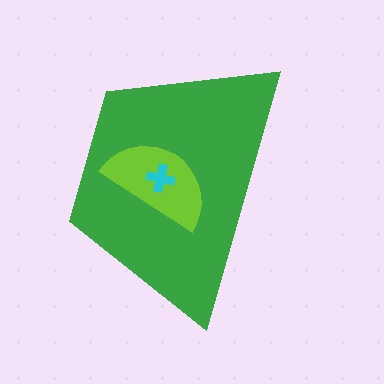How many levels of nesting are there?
3.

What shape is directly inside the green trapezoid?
The lime semicircle.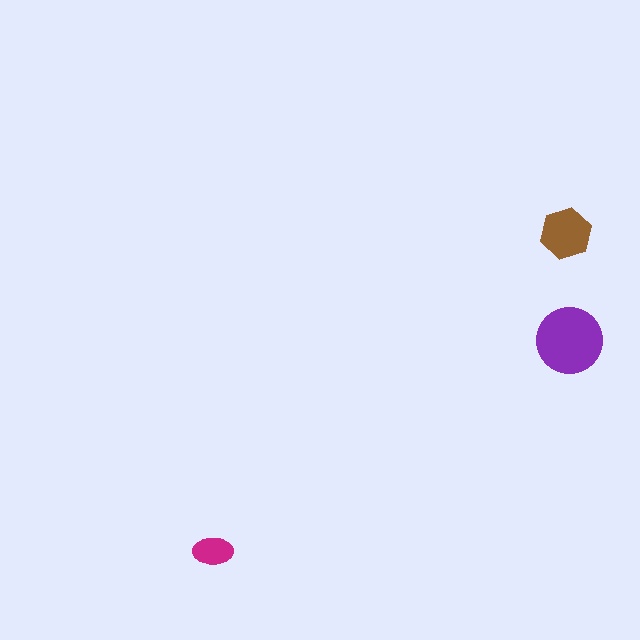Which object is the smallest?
The magenta ellipse.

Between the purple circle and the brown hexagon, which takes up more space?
The purple circle.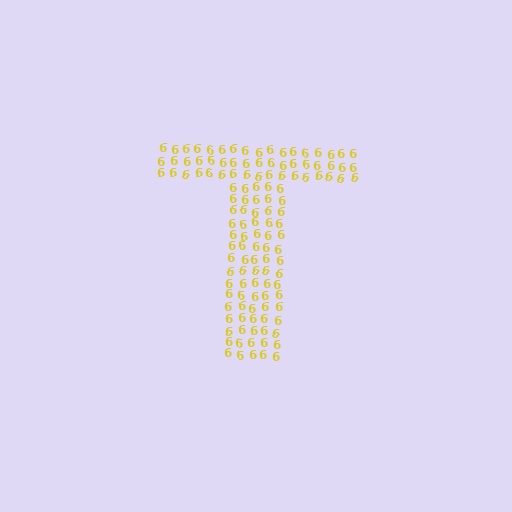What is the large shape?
The large shape is the letter T.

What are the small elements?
The small elements are digit 6's.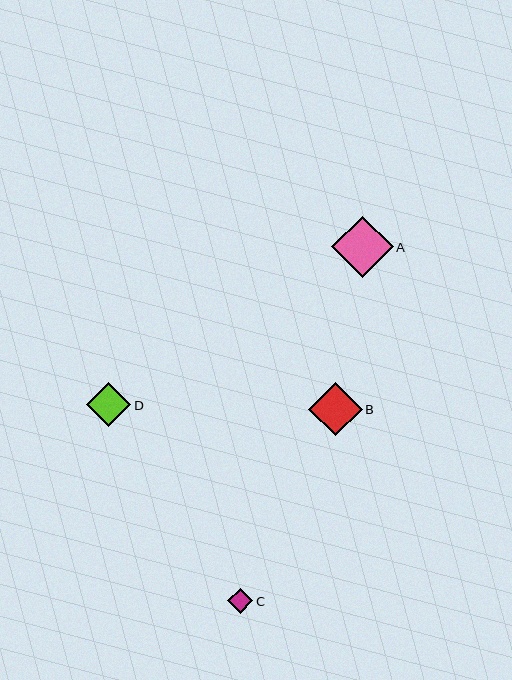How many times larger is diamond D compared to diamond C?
Diamond D is approximately 1.8 times the size of diamond C.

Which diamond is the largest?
Diamond A is the largest with a size of approximately 62 pixels.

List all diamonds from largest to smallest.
From largest to smallest: A, B, D, C.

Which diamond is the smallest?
Diamond C is the smallest with a size of approximately 25 pixels.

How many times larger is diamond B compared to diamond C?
Diamond B is approximately 2.2 times the size of diamond C.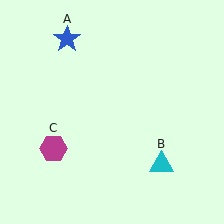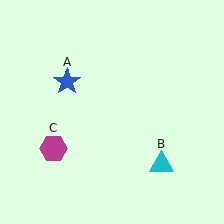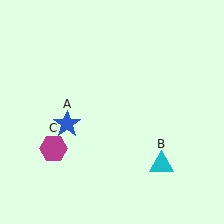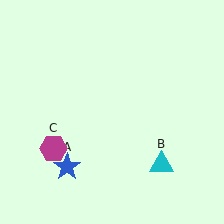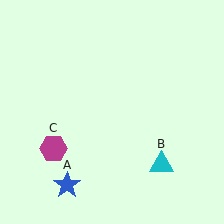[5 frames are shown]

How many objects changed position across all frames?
1 object changed position: blue star (object A).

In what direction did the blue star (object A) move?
The blue star (object A) moved down.